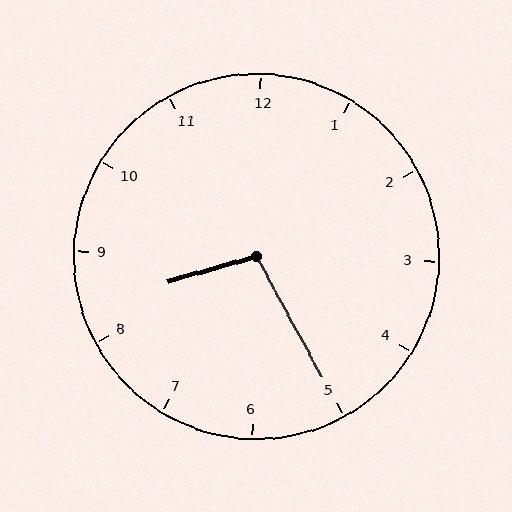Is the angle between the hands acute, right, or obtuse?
It is obtuse.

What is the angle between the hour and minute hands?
Approximately 102 degrees.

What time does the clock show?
8:25.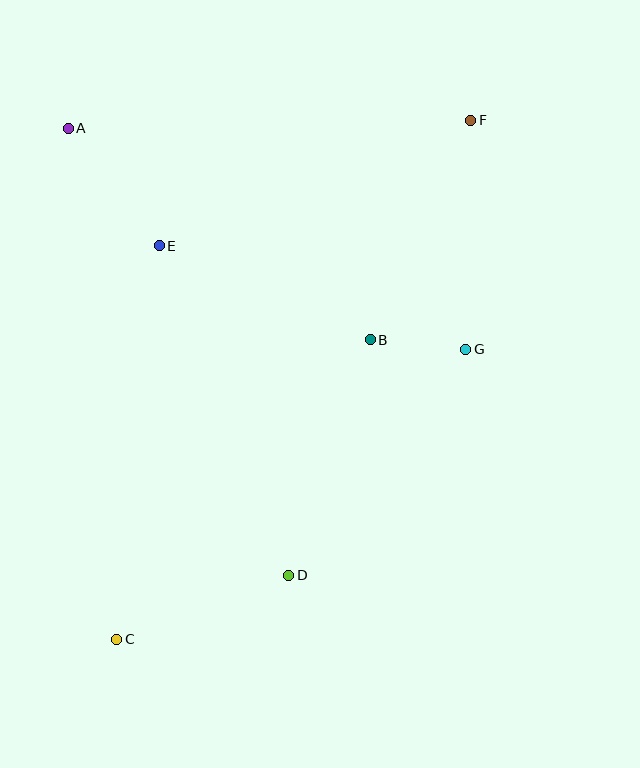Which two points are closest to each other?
Points B and G are closest to each other.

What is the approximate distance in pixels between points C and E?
The distance between C and E is approximately 395 pixels.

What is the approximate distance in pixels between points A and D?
The distance between A and D is approximately 498 pixels.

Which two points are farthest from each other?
Points C and F are farthest from each other.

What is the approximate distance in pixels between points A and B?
The distance between A and B is approximately 368 pixels.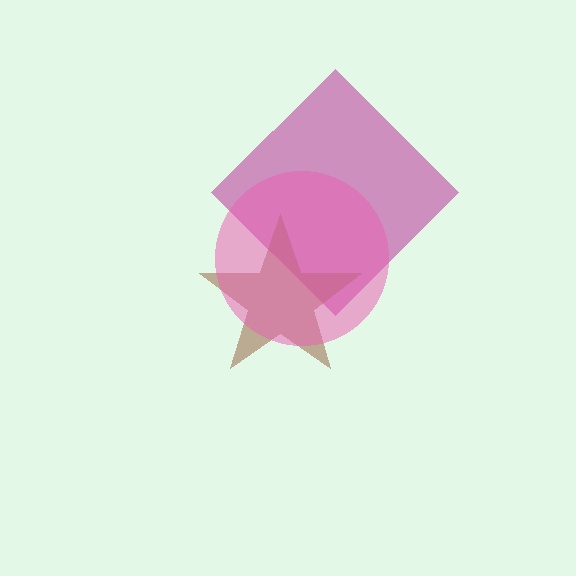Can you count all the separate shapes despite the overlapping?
Yes, there are 3 separate shapes.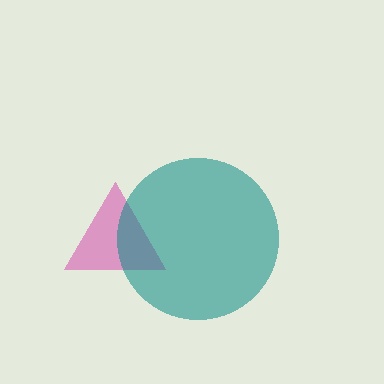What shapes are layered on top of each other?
The layered shapes are: a magenta triangle, a teal circle.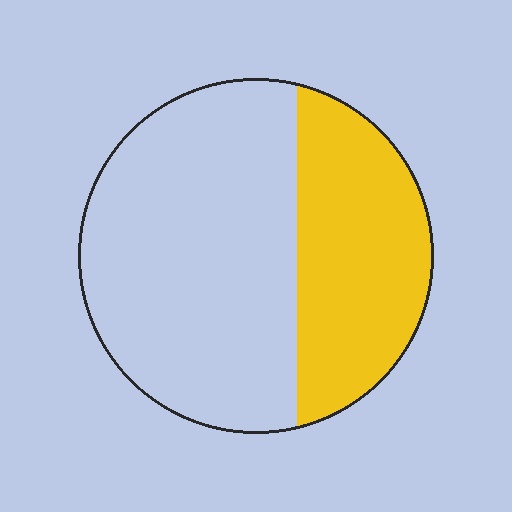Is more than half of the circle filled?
No.